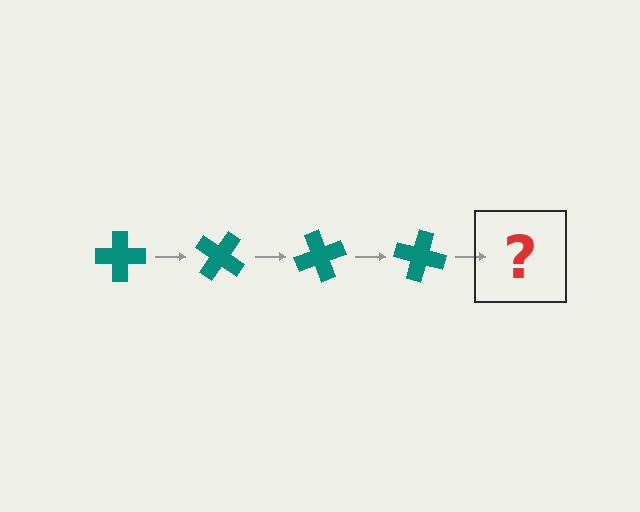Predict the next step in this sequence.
The next step is a teal cross rotated 140 degrees.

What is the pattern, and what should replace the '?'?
The pattern is that the cross rotates 35 degrees each step. The '?' should be a teal cross rotated 140 degrees.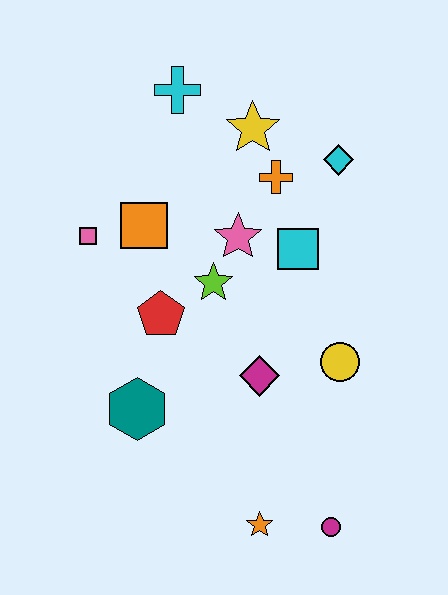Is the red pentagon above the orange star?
Yes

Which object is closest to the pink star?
The lime star is closest to the pink star.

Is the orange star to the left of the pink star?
No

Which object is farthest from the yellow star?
The magenta circle is farthest from the yellow star.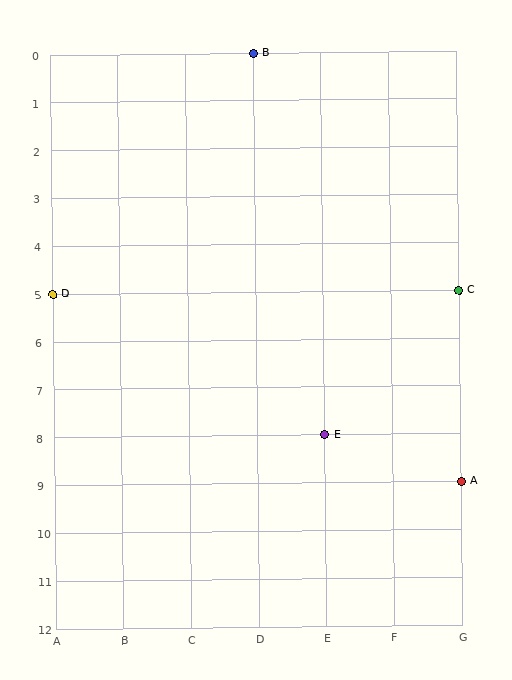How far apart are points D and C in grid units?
Points D and C are 6 columns apart.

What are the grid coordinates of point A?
Point A is at grid coordinates (G, 9).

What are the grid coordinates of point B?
Point B is at grid coordinates (D, 0).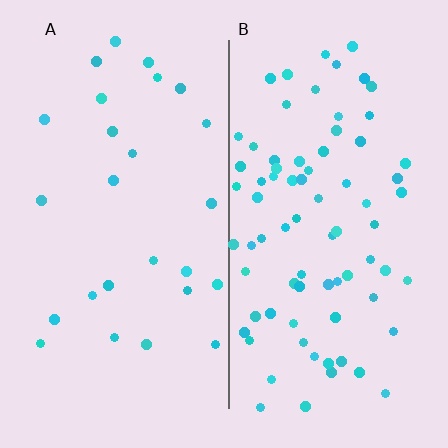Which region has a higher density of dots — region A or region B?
B (the right).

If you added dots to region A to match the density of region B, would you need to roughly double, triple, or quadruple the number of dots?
Approximately triple.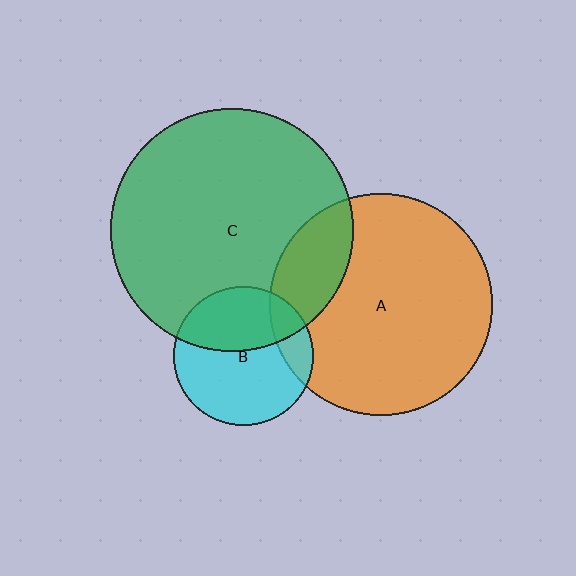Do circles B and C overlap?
Yes.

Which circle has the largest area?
Circle C (green).